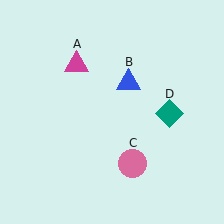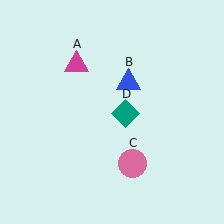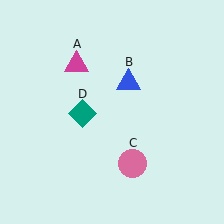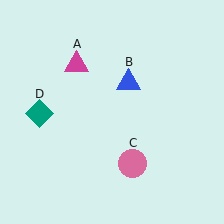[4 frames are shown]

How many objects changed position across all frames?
1 object changed position: teal diamond (object D).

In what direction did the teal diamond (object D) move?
The teal diamond (object D) moved left.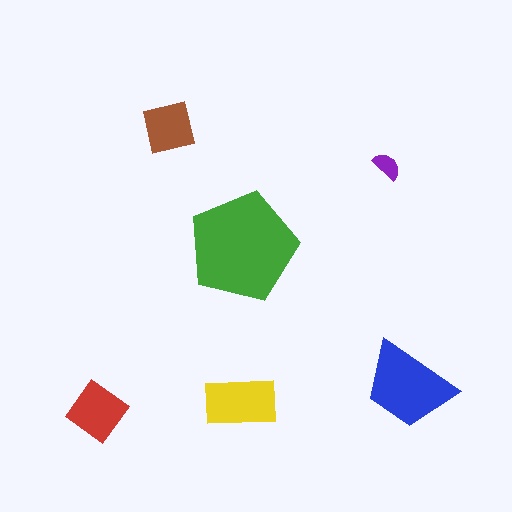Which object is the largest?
The green pentagon.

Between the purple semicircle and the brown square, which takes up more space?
The brown square.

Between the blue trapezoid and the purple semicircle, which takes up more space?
The blue trapezoid.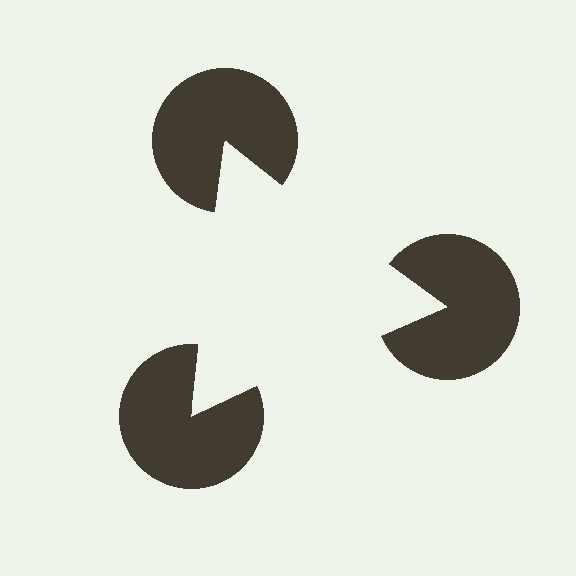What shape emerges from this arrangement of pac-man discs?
An illusory triangle — its edges are inferred from the aligned wedge cuts in the pac-man discs, not physically drawn.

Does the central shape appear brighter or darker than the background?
It typically appears slightly brighter than the background, even though no actual brightness change is drawn.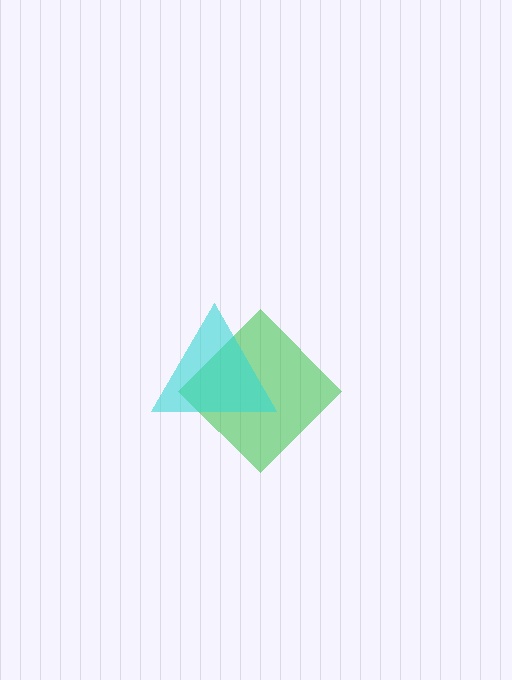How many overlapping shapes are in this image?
There are 2 overlapping shapes in the image.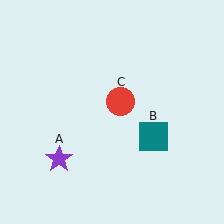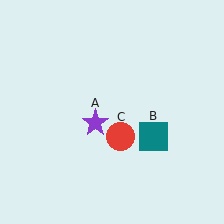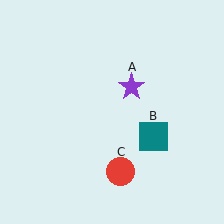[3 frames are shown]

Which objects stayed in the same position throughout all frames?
Teal square (object B) remained stationary.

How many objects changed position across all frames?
2 objects changed position: purple star (object A), red circle (object C).